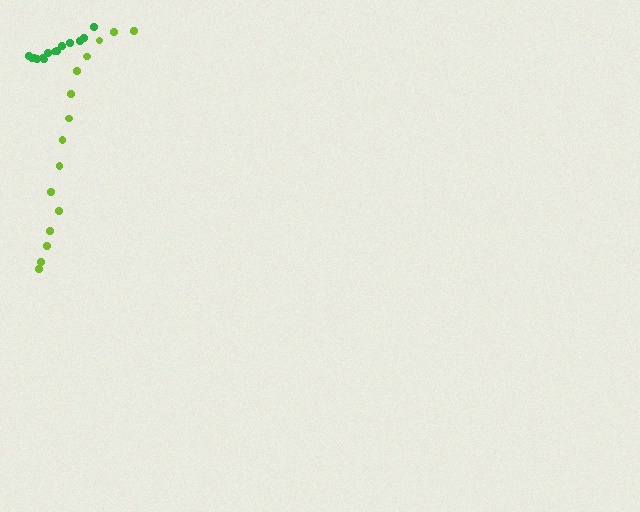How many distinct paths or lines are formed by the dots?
There are 2 distinct paths.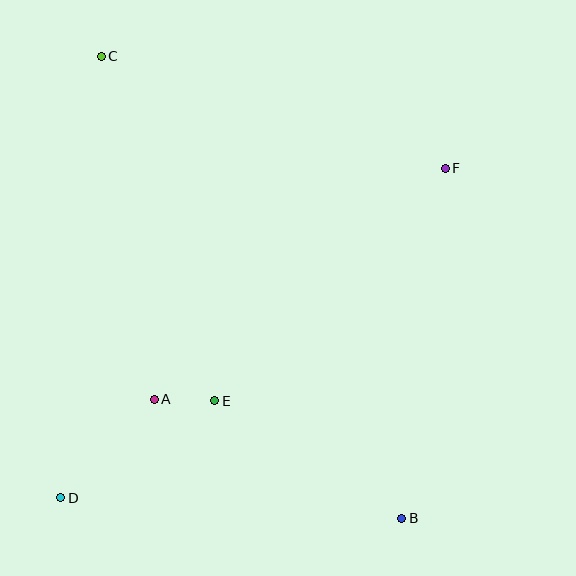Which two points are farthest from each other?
Points B and C are farthest from each other.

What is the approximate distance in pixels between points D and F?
The distance between D and F is approximately 506 pixels.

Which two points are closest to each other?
Points A and E are closest to each other.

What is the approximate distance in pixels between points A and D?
The distance between A and D is approximately 136 pixels.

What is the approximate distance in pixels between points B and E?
The distance between B and E is approximately 221 pixels.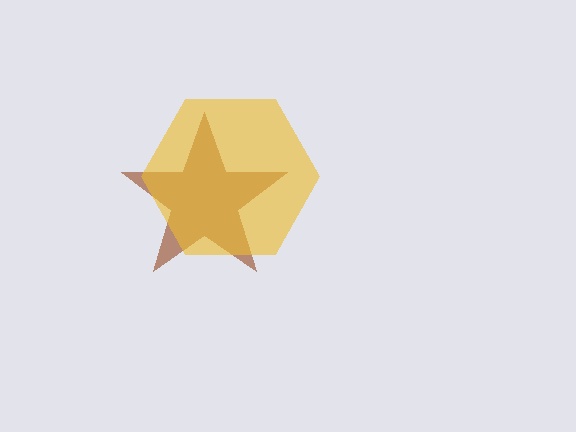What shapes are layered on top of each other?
The layered shapes are: a brown star, a yellow hexagon.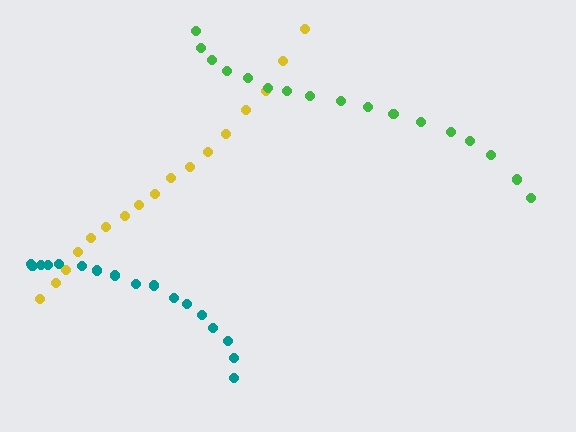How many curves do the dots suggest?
There are 3 distinct paths.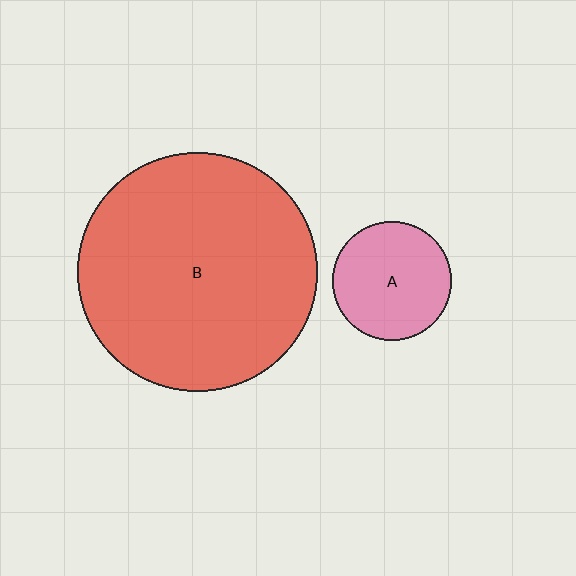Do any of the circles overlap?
No, none of the circles overlap.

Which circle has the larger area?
Circle B (red).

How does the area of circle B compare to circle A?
Approximately 4.0 times.